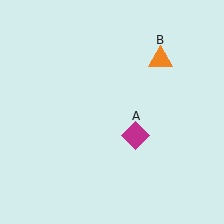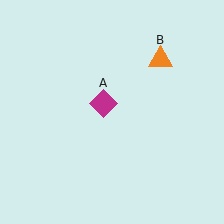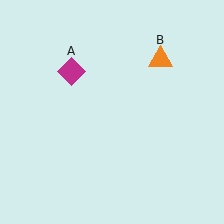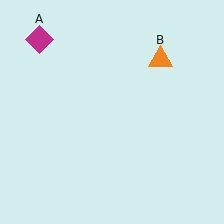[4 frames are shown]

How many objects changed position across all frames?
1 object changed position: magenta diamond (object A).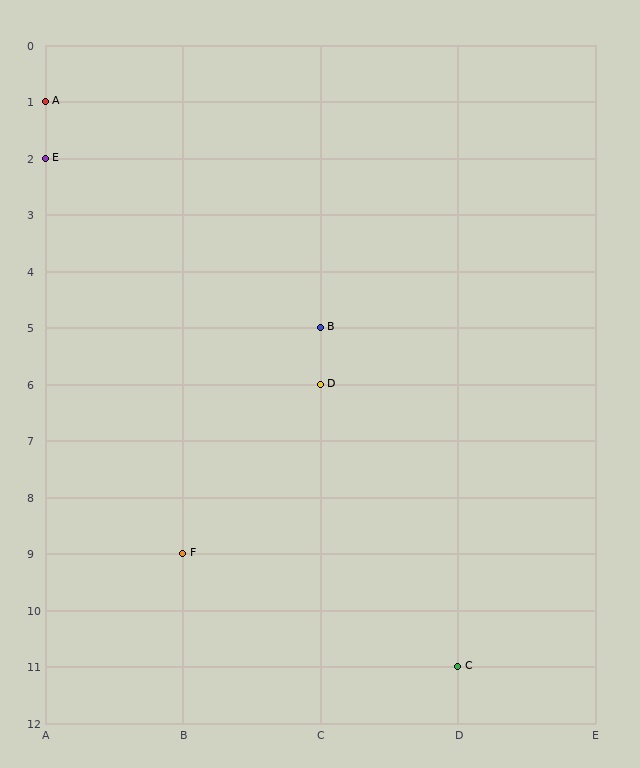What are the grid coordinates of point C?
Point C is at grid coordinates (D, 11).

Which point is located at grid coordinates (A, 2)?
Point E is at (A, 2).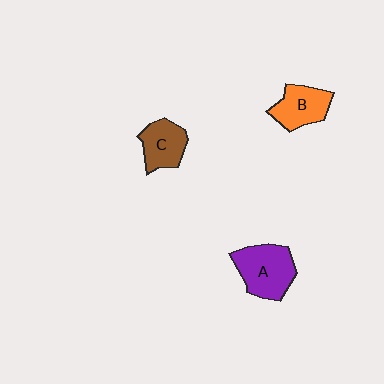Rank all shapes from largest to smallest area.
From largest to smallest: A (purple), B (orange), C (brown).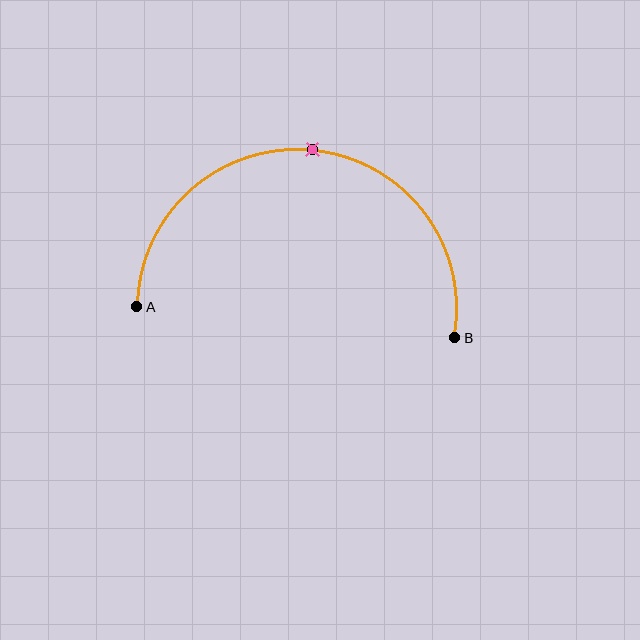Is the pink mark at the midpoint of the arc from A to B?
Yes. The pink mark lies on the arc at equal arc-length from both A and B — it is the arc midpoint.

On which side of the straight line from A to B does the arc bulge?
The arc bulges above the straight line connecting A and B.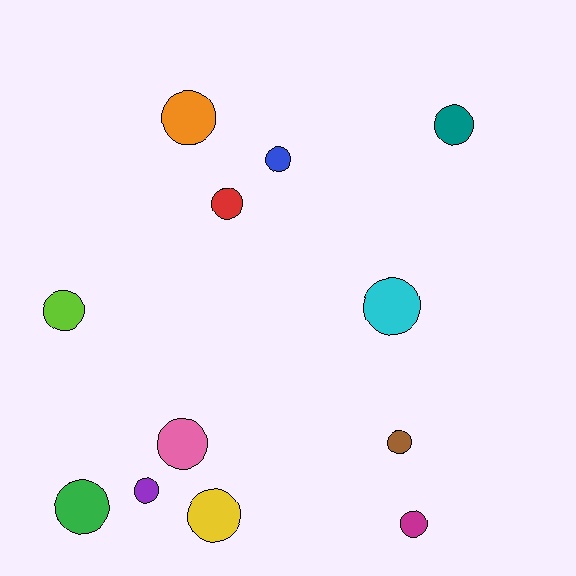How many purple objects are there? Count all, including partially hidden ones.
There is 1 purple object.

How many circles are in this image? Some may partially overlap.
There are 12 circles.